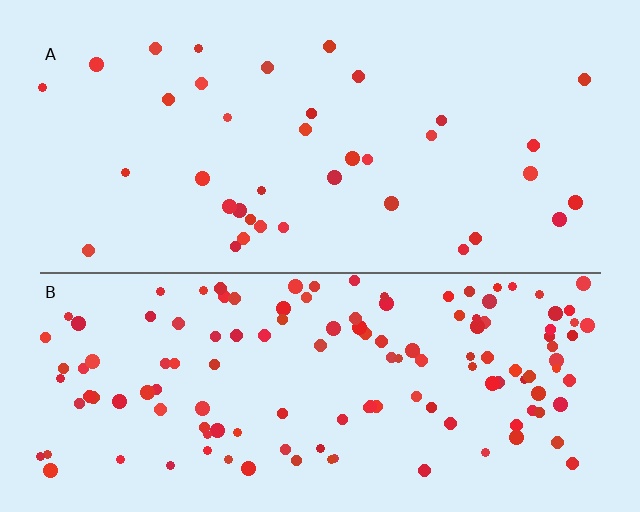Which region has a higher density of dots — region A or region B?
B (the bottom).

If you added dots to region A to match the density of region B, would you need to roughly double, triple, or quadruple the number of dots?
Approximately quadruple.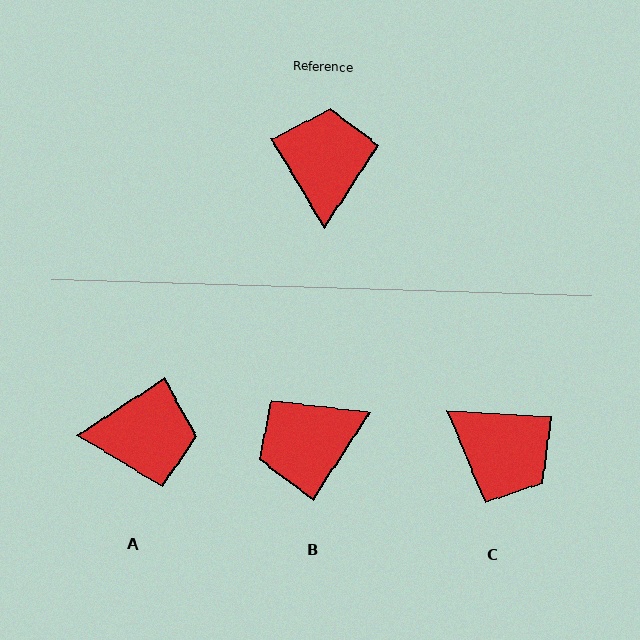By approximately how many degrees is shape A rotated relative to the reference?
Approximately 88 degrees clockwise.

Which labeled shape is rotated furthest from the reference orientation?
C, about 125 degrees away.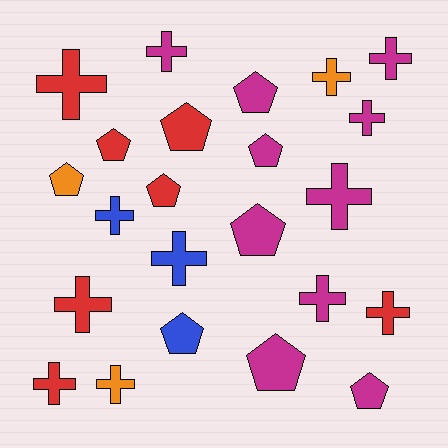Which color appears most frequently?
Magenta, with 10 objects.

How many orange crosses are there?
There are 2 orange crosses.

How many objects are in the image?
There are 23 objects.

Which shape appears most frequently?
Cross, with 13 objects.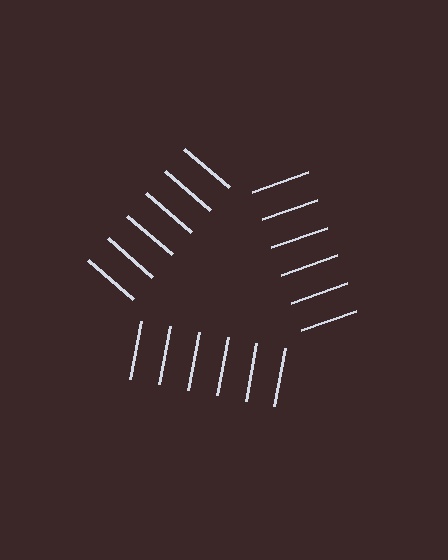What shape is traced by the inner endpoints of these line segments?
An illusory triangle — the line segments terminate on its edges but no continuous stroke is drawn.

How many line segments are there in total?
18 — 6 along each of the 3 edges.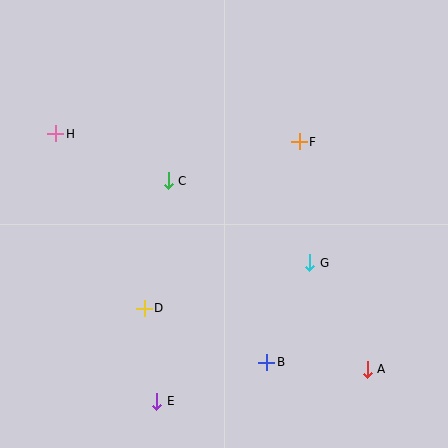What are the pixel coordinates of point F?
Point F is at (299, 142).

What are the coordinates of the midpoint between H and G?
The midpoint between H and G is at (183, 198).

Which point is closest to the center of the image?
Point C at (168, 181) is closest to the center.